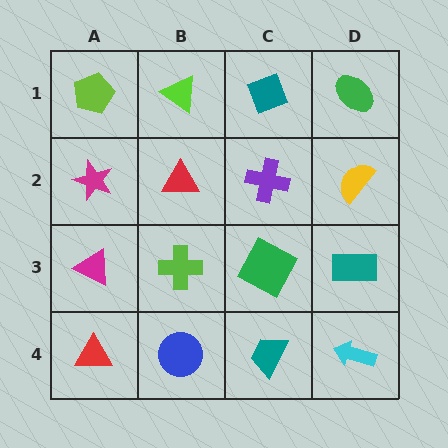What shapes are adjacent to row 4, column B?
A lime cross (row 3, column B), a red triangle (row 4, column A), a teal trapezoid (row 4, column C).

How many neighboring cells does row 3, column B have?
4.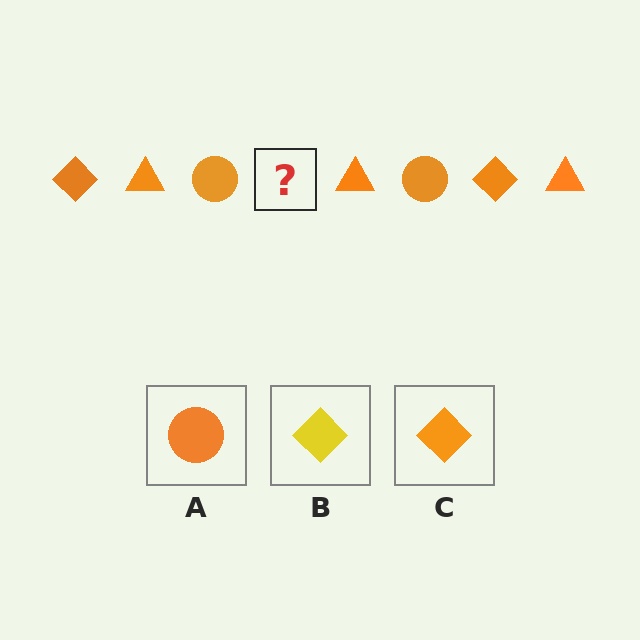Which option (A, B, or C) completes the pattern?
C.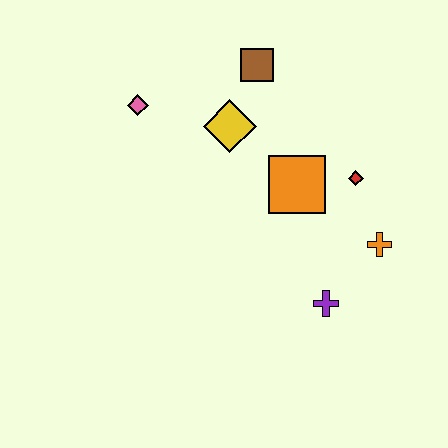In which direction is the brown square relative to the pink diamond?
The brown square is to the right of the pink diamond.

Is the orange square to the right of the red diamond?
No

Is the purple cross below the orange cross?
Yes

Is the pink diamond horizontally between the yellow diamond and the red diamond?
No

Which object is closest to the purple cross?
The orange cross is closest to the purple cross.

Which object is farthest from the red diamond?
The pink diamond is farthest from the red diamond.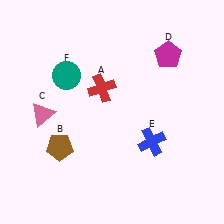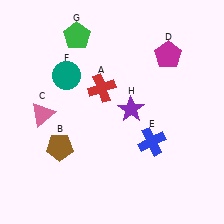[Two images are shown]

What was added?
A green pentagon (G), a purple star (H) were added in Image 2.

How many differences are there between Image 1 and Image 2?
There are 2 differences between the two images.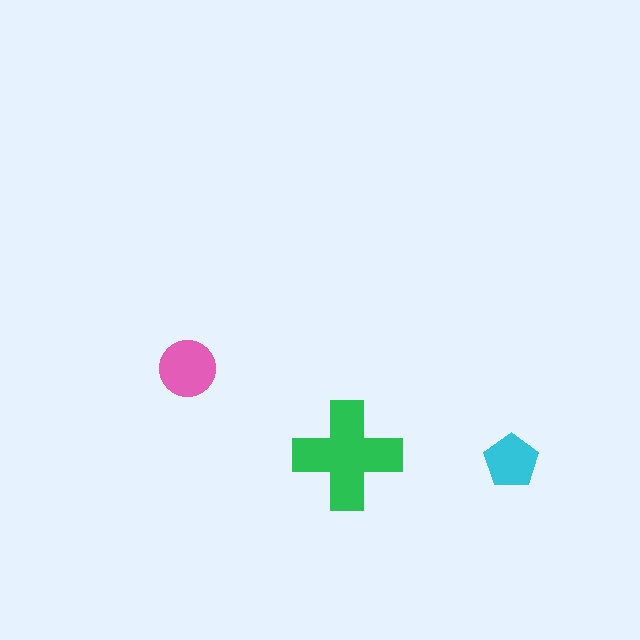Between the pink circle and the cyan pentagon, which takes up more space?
The pink circle.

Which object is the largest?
The green cross.